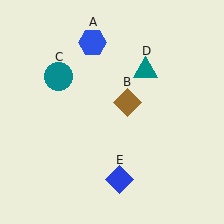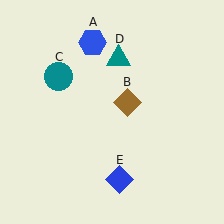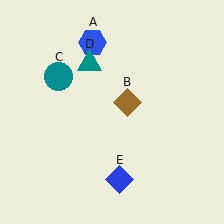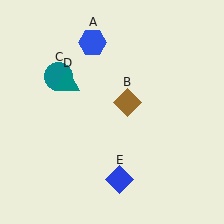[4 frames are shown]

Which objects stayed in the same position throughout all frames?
Blue hexagon (object A) and brown diamond (object B) and teal circle (object C) and blue diamond (object E) remained stationary.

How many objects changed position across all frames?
1 object changed position: teal triangle (object D).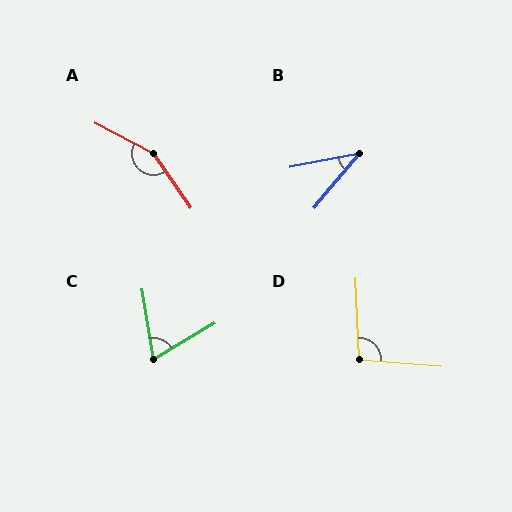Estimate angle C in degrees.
Approximately 68 degrees.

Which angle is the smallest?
B, at approximately 39 degrees.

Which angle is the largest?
A, at approximately 152 degrees.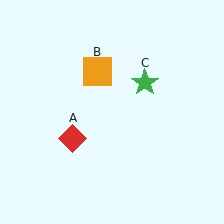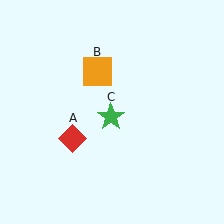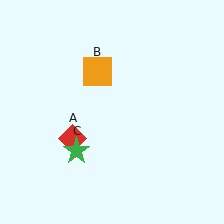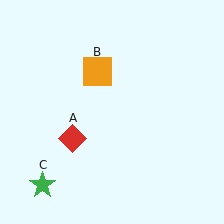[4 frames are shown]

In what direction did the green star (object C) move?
The green star (object C) moved down and to the left.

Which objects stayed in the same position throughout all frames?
Red diamond (object A) and orange square (object B) remained stationary.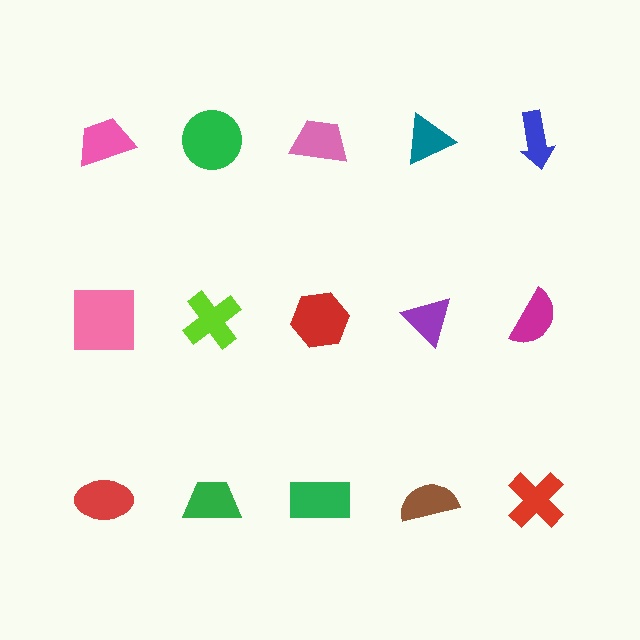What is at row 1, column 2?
A green circle.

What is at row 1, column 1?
A pink trapezoid.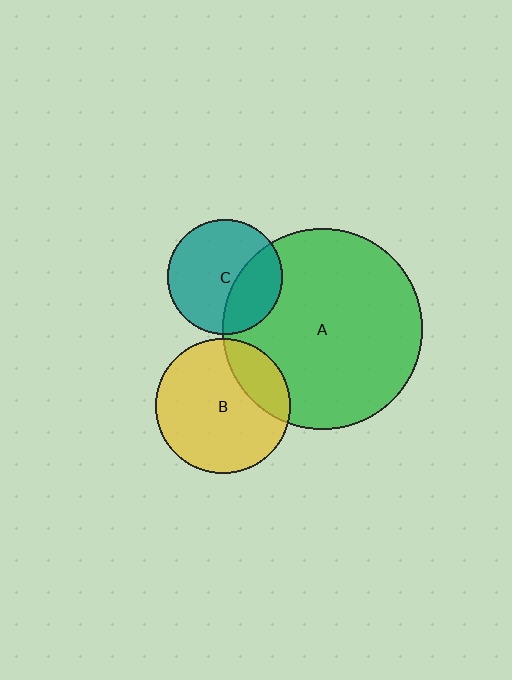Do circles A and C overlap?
Yes.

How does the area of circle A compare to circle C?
Approximately 3.1 times.